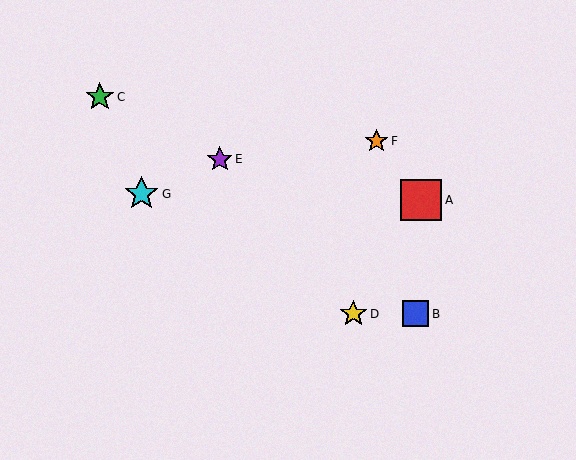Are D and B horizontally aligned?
Yes, both are at y≈314.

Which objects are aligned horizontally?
Objects B, D are aligned horizontally.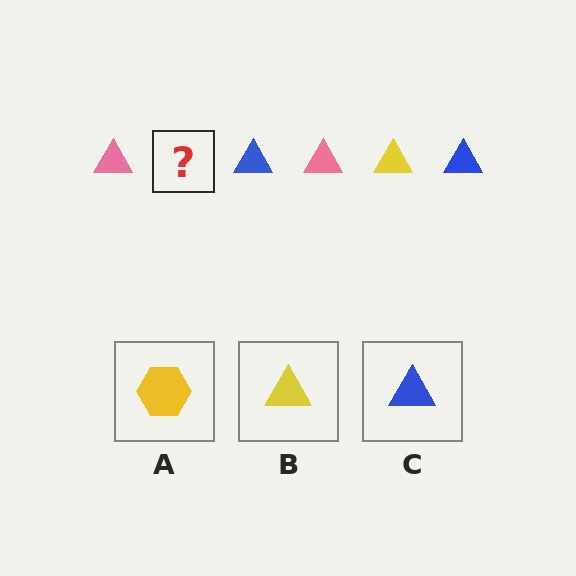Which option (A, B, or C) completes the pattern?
B.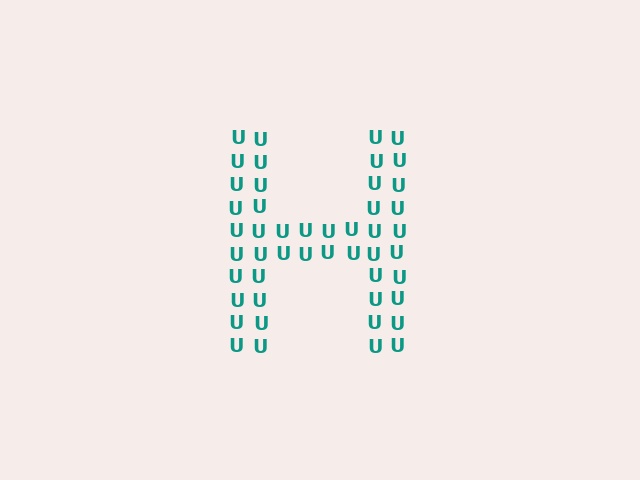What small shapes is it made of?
It is made of small letter U's.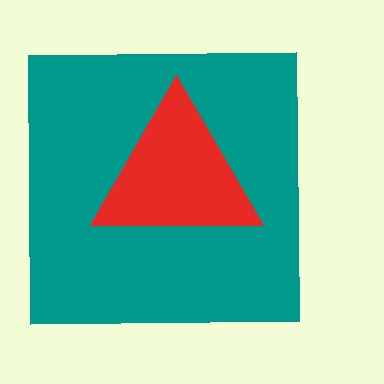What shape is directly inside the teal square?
The red triangle.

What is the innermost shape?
The red triangle.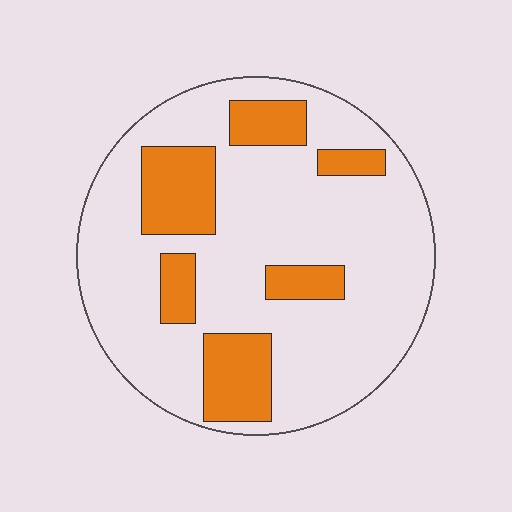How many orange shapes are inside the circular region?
6.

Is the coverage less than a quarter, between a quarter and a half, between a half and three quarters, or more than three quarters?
Less than a quarter.